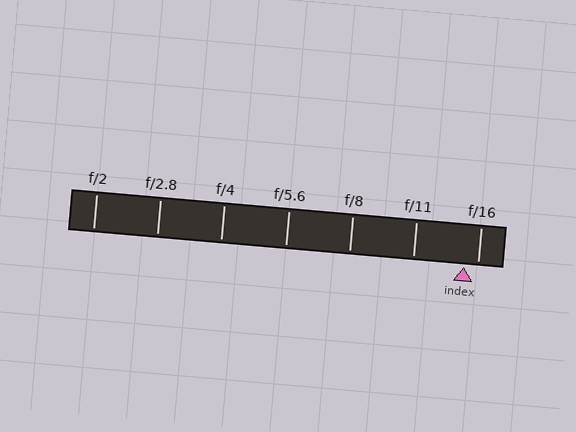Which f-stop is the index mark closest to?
The index mark is closest to f/16.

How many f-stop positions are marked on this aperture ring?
There are 7 f-stop positions marked.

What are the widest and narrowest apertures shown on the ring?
The widest aperture shown is f/2 and the narrowest is f/16.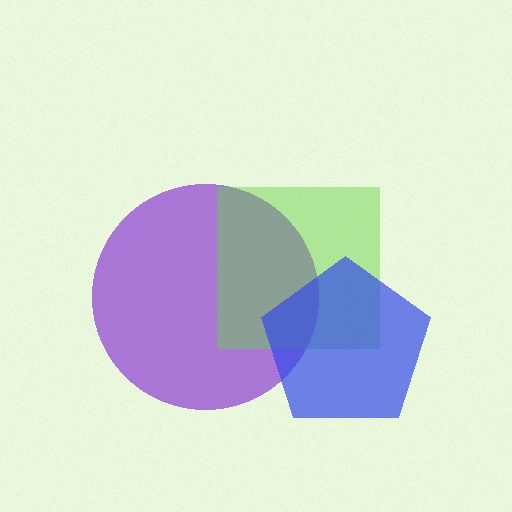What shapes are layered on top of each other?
The layered shapes are: a purple circle, a lime square, a blue pentagon.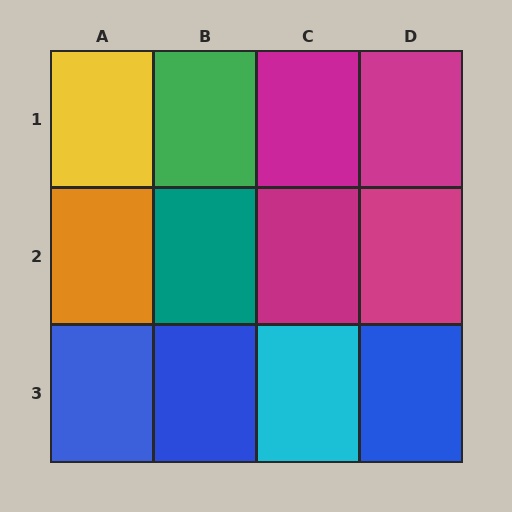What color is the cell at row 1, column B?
Green.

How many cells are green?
1 cell is green.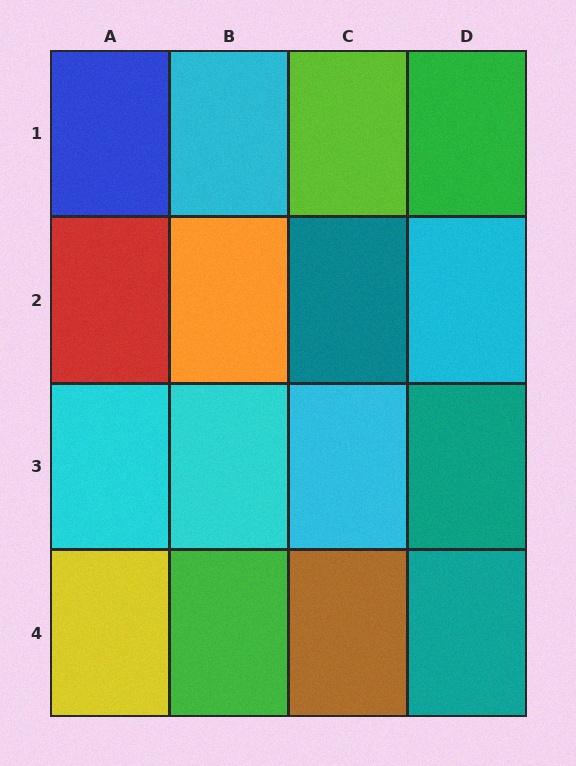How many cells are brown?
1 cell is brown.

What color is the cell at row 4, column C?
Brown.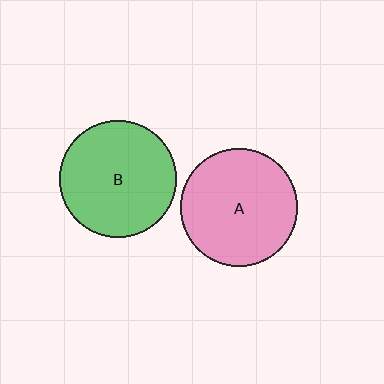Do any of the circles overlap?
No, none of the circles overlap.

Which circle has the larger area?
Circle A (pink).